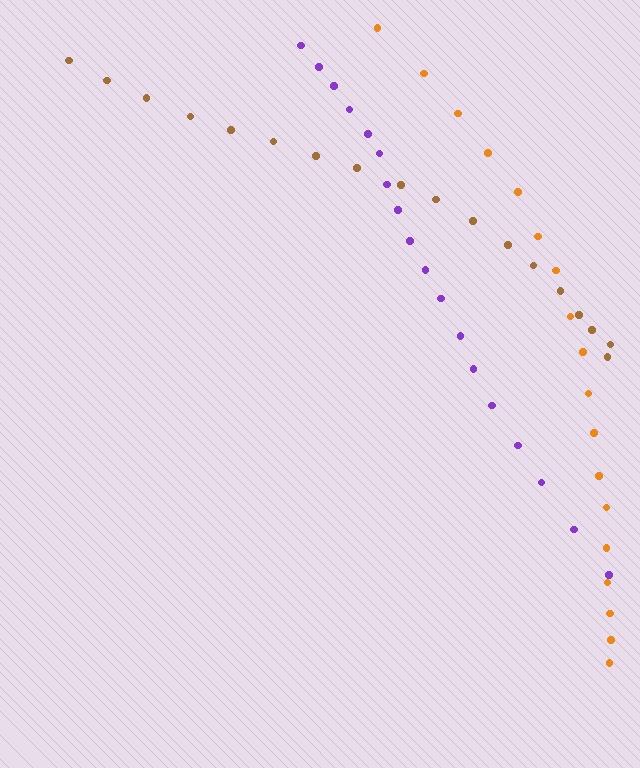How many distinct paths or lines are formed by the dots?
There are 3 distinct paths.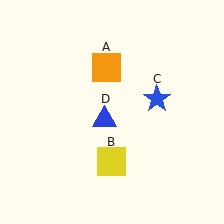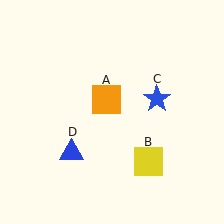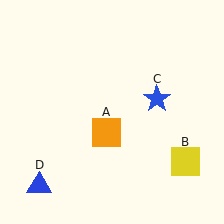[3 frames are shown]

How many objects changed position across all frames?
3 objects changed position: orange square (object A), yellow square (object B), blue triangle (object D).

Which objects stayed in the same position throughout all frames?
Blue star (object C) remained stationary.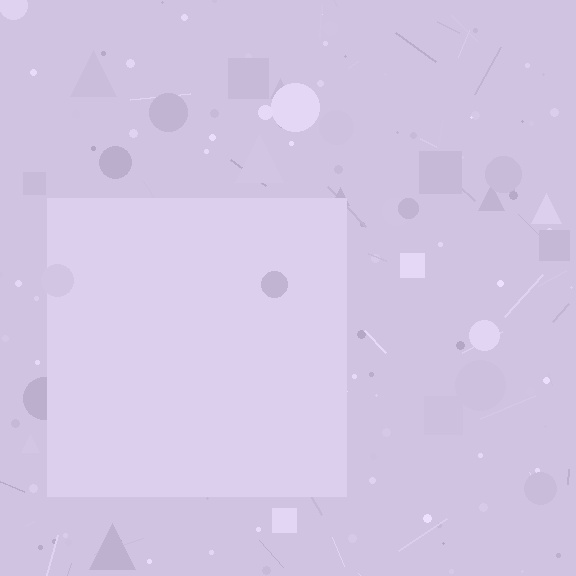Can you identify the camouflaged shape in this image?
The camouflaged shape is a square.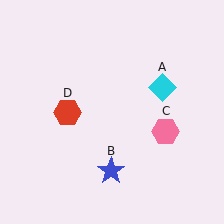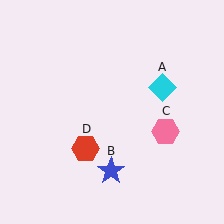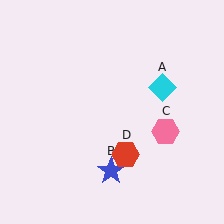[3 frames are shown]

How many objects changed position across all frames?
1 object changed position: red hexagon (object D).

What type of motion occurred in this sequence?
The red hexagon (object D) rotated counterclockwise around the center of the scene.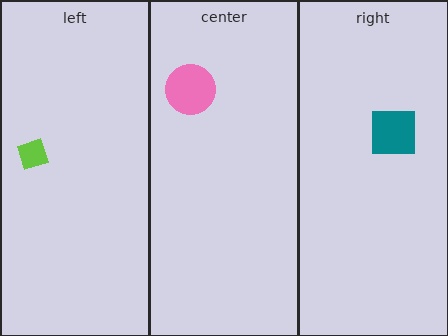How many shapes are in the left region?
1.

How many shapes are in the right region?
1.